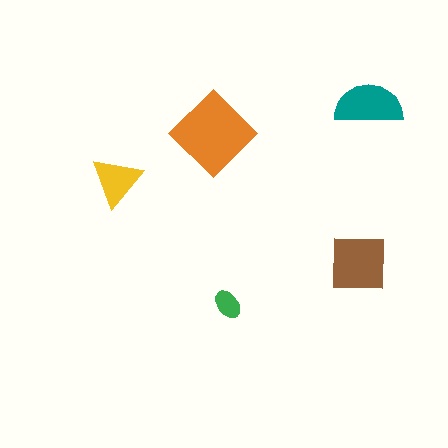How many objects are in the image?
There are 5 objects in the image.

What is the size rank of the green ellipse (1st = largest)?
5th.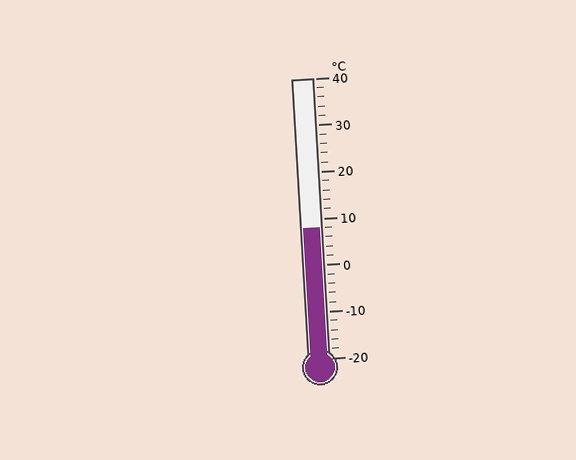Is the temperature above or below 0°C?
The temperature is above 0°C.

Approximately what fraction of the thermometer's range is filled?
The thermometer is filled to approximately 45% of its range.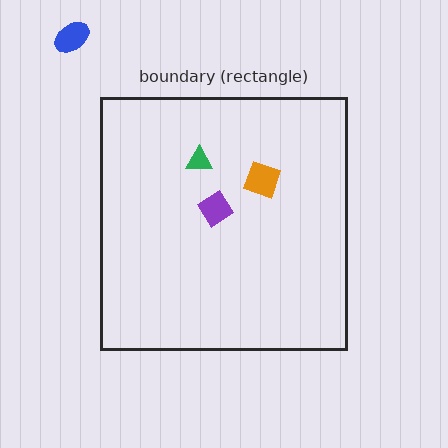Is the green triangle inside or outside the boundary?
Inside.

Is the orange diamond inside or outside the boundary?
Inside.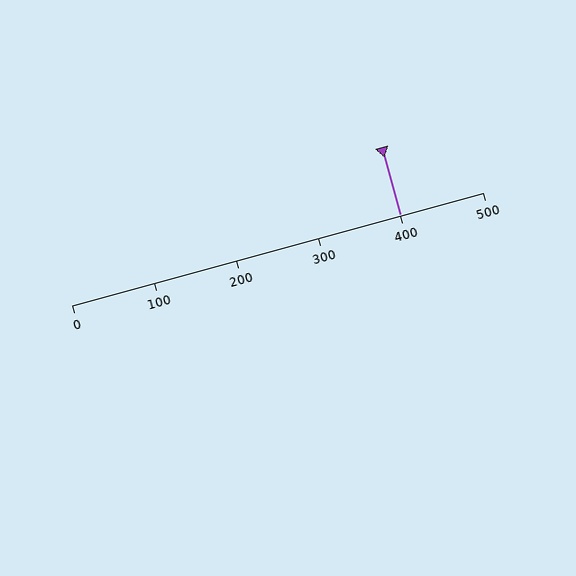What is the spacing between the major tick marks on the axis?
The major ticks are spaced 100 apart.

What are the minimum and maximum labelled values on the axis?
The axis runs from 0 to 500.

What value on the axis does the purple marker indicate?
The marker indicates approximately 400.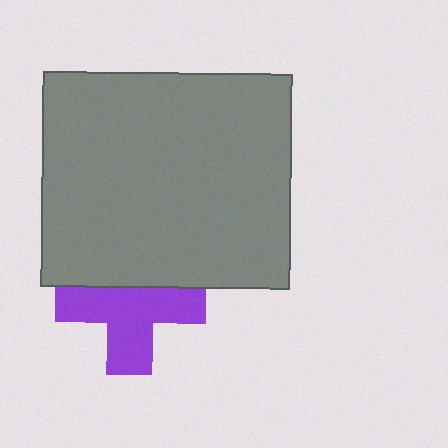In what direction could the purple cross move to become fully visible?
The purple cross could move down. That would shift it out from behind the gray rectangle entirely.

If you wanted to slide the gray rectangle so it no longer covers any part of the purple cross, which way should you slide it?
Slide it up — that is the most direct way to separate the two shapes.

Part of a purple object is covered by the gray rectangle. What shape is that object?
It is a cross.